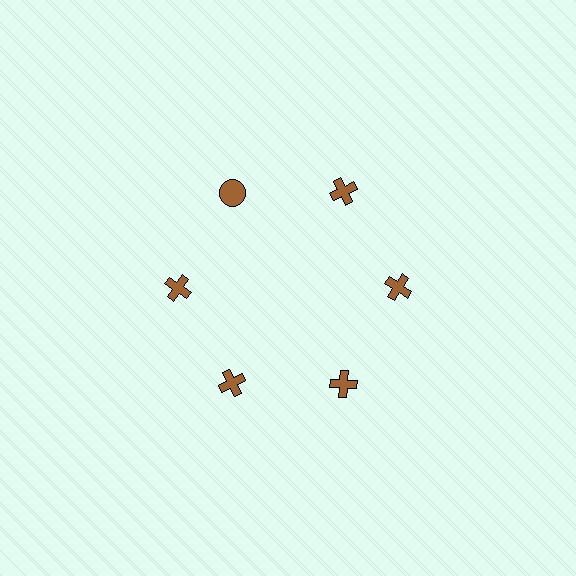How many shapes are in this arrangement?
There are 6 shapes arranged in a ring pattern.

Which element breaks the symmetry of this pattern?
The brown circle at roughly the 11 o'clock position breaks the symmetry. All other shapes are brown crosses.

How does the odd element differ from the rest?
It has a different shape: circle instead of cross.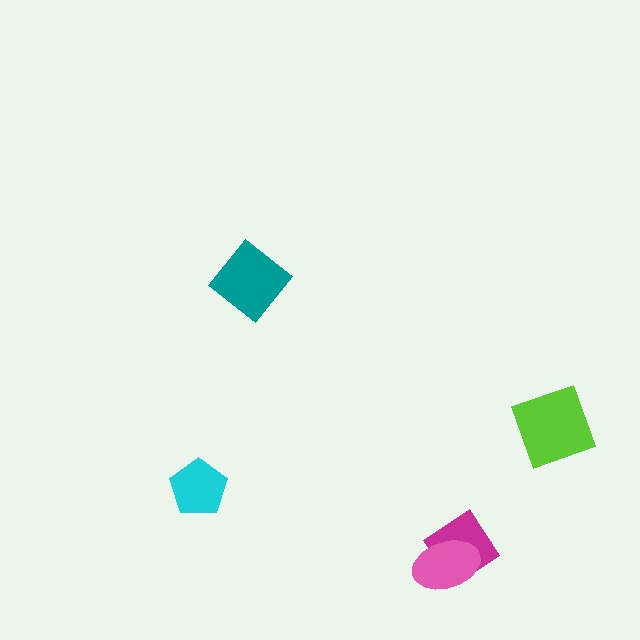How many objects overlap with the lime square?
0 objects overlap with the lime square.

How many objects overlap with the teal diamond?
0 objects overlap with the teal diamond.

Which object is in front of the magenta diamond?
The pink ellipse is in front of the magenta diamond.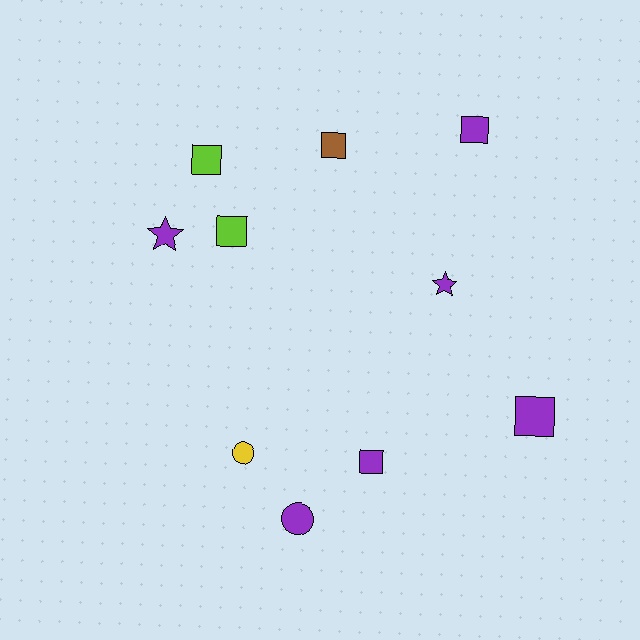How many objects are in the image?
There are 10 objects.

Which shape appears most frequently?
Square, with 6 objects.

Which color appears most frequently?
Purple, with 6 objects.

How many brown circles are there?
There are no brown circles.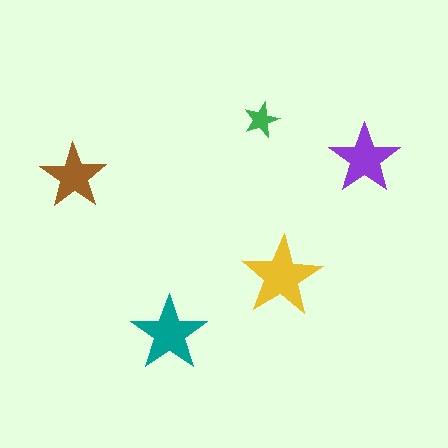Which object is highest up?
The green star is topmost.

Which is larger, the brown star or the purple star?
The purple one.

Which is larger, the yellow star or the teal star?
The yellow one.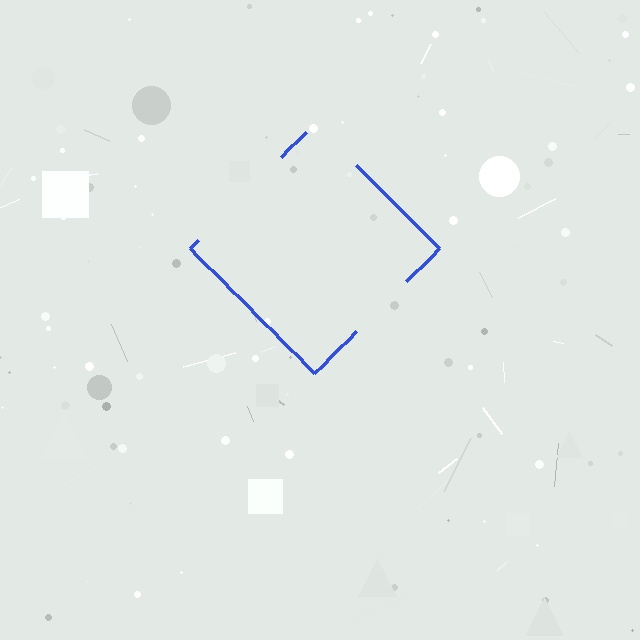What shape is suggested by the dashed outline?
The dashed outline suggests a diamond.